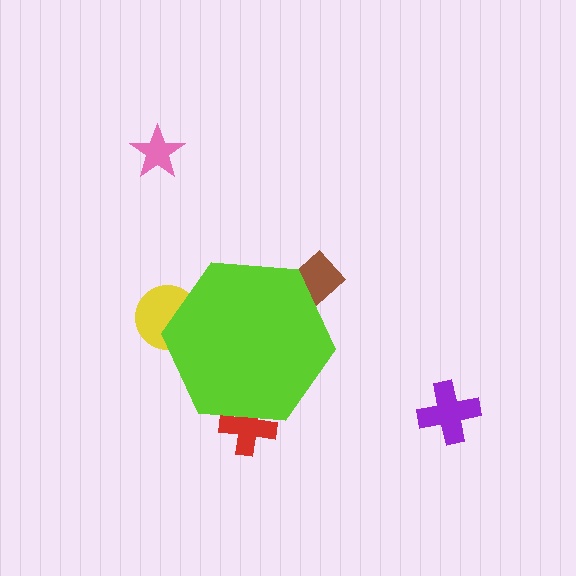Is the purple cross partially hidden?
No, the purple cross is fully visible.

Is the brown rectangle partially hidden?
Yes, the brown rectangle is partially hidden behind the lime hexagon.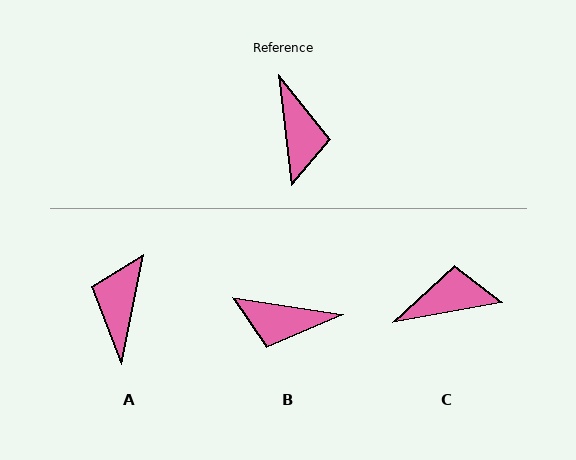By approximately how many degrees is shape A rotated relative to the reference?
Approximately 162 degrees counter-clockwise.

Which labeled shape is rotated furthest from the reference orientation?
A, about 162 degrees away.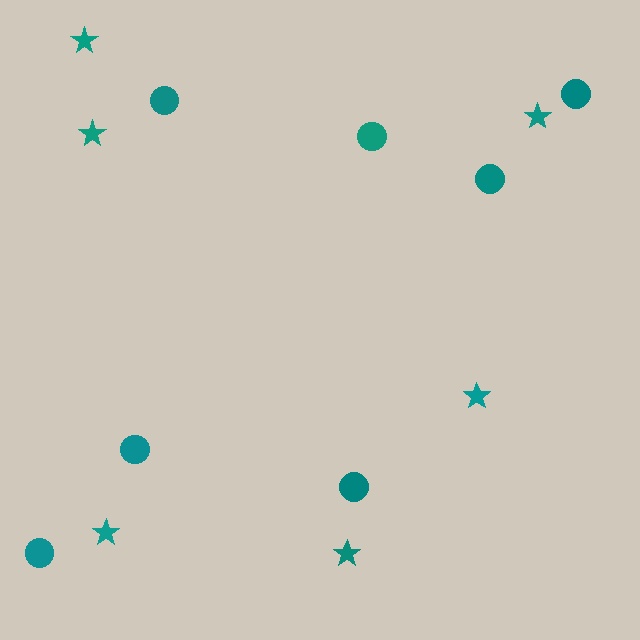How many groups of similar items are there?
There are 2 groups: one group of circles (7) and one group of stars (6).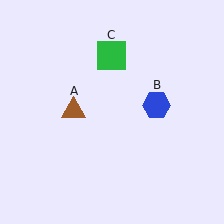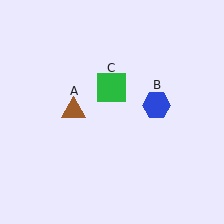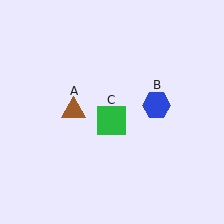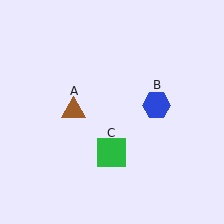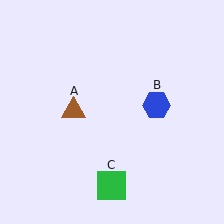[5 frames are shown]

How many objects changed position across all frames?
1 object changed position: green square (object C).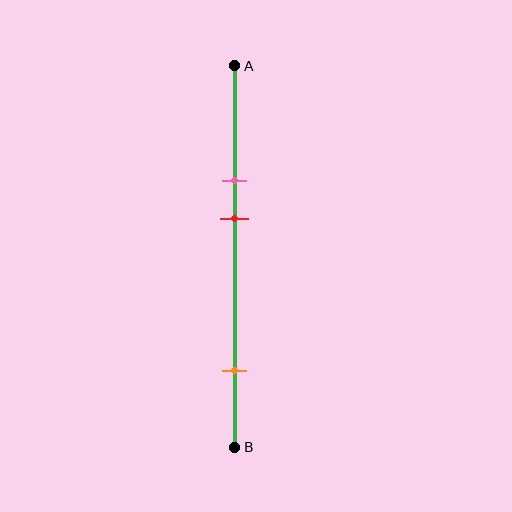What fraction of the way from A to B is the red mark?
The red mark is approximately 40% (0.4) of the way from A to B.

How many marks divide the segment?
There are 3 marks dividing the segment.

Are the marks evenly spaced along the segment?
No, the marks are not evenly spaced.